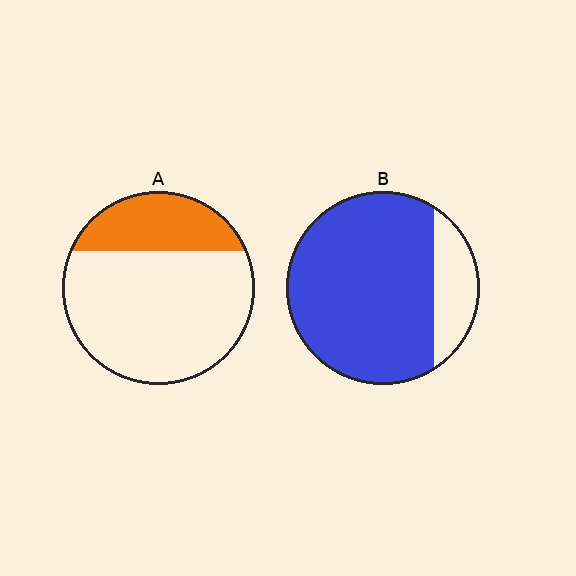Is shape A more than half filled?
No.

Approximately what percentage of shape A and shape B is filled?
A is approximately 25% and B is approximately 80%.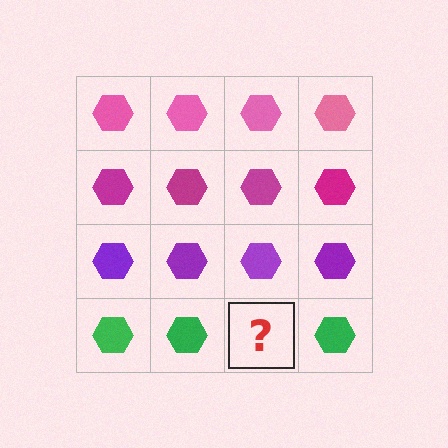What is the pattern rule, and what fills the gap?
The rule is that each row has a consistent color. The gap should be filled with a green hexagon.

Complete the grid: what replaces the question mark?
The question mark should be replaced with a green hexagon.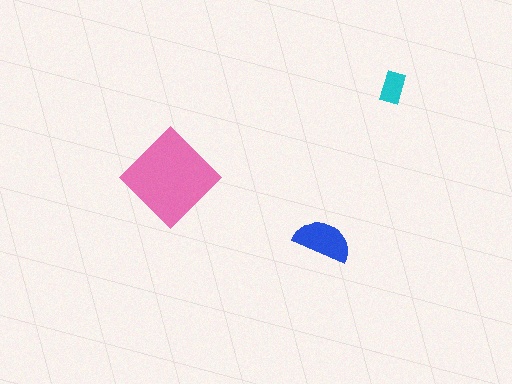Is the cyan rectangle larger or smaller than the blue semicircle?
Smaller.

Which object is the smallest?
The cyan rectangle.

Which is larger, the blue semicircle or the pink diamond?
The pink diamond.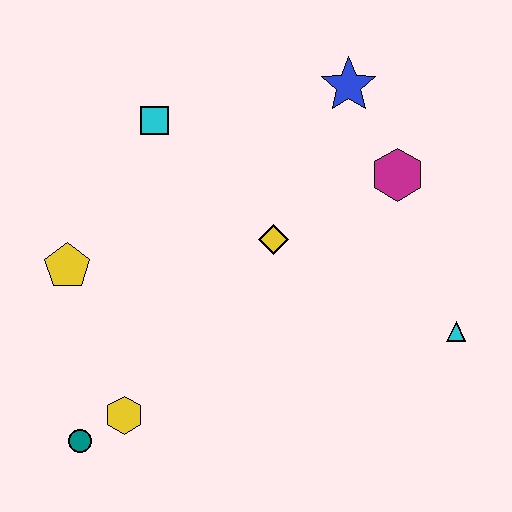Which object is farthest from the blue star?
The teal circle is farthest from the blue star.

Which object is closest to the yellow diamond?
The magenta hexagon is closest to the yellow diamond.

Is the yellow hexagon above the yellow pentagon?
No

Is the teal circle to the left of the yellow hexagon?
Yes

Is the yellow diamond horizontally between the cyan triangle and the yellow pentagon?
Yes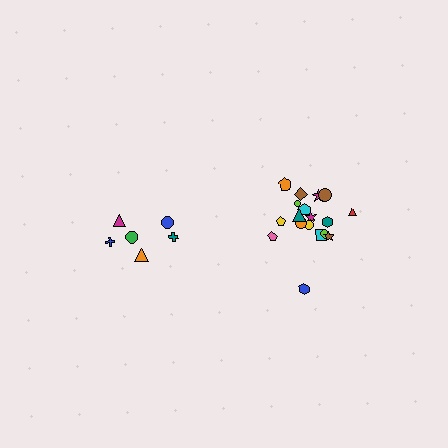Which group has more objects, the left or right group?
The right group.